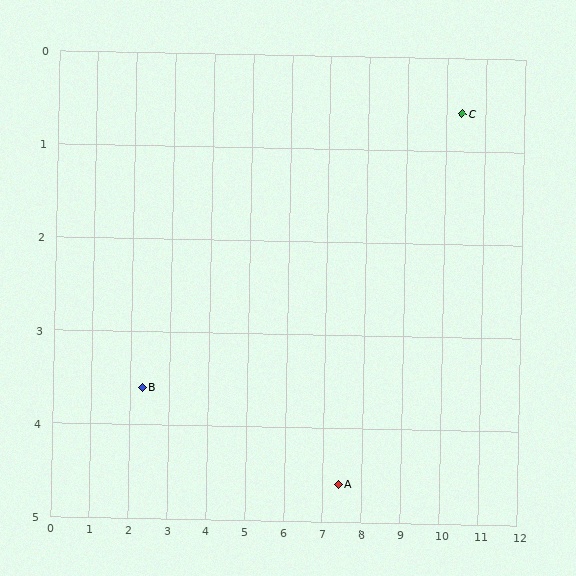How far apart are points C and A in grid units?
Points C and A are about 5.0 grid units apart.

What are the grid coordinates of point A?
Point A is at approximately (7.4, 4.6).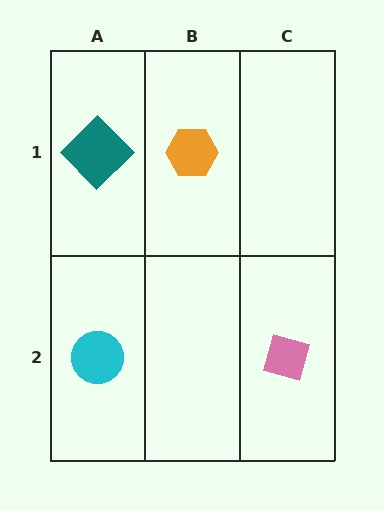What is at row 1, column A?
A teal diamond.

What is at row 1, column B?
An orange hexagon.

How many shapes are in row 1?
2 shapes.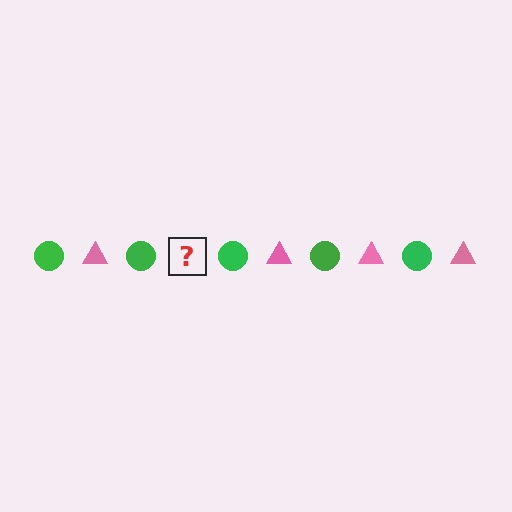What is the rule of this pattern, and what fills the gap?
The rule is that the pattern alternates between green circle and pink triangle. The gap should be filled with a pink triangle.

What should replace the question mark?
The question mark should be replaced with a pink triangle.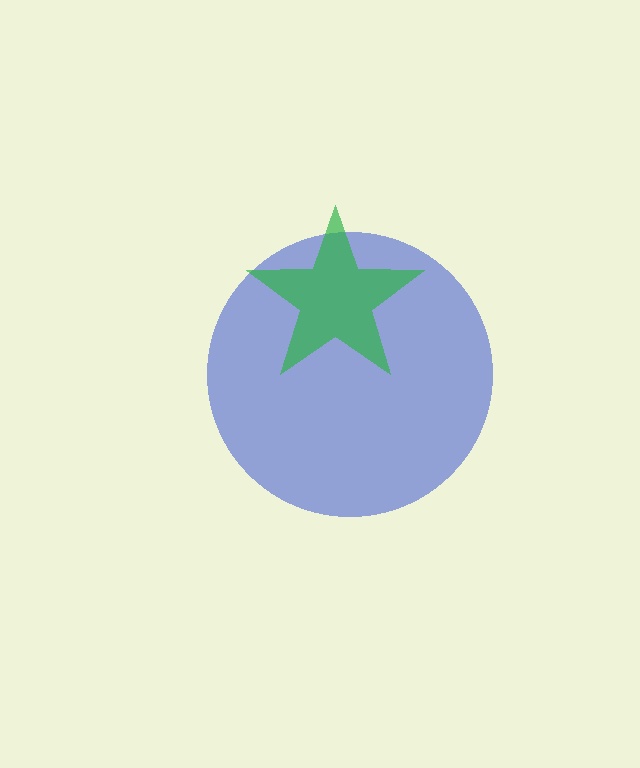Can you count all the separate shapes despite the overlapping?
Yes, there are 2 separate shapes.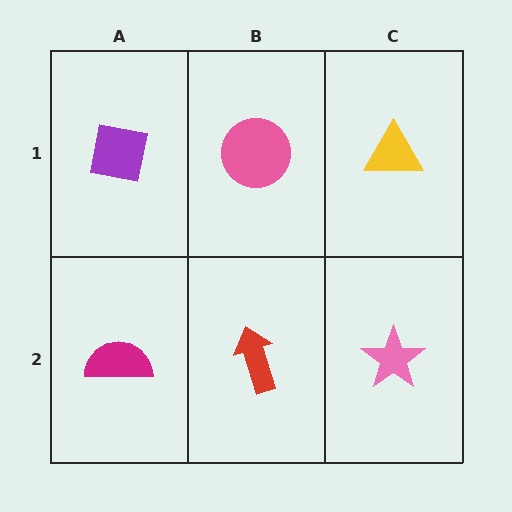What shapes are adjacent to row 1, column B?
A red arrow (row 2, column B), a purple square (row 1, column A), a yellow triangle (row 1, column C).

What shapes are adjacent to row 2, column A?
A purple square (row 1, column A), a red arrow (row 2, column B).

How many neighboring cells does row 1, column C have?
2.